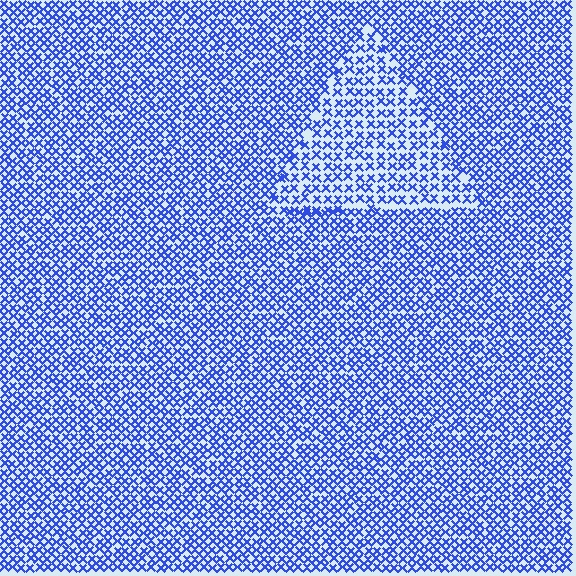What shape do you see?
I see a triangle.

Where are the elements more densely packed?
The elements are more densely packed outside the triangle boundary.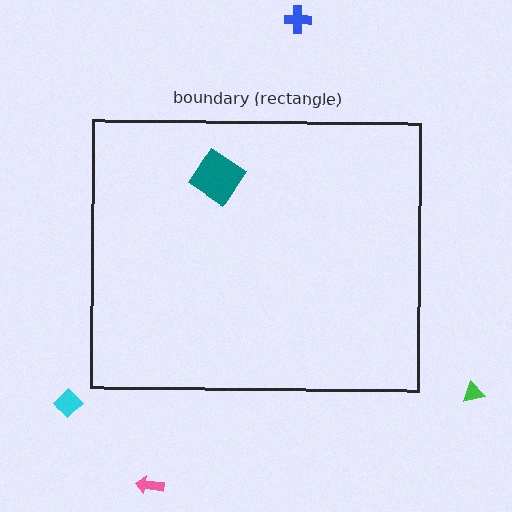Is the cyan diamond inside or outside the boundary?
Outside.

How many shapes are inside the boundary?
1 inside, 4 outside.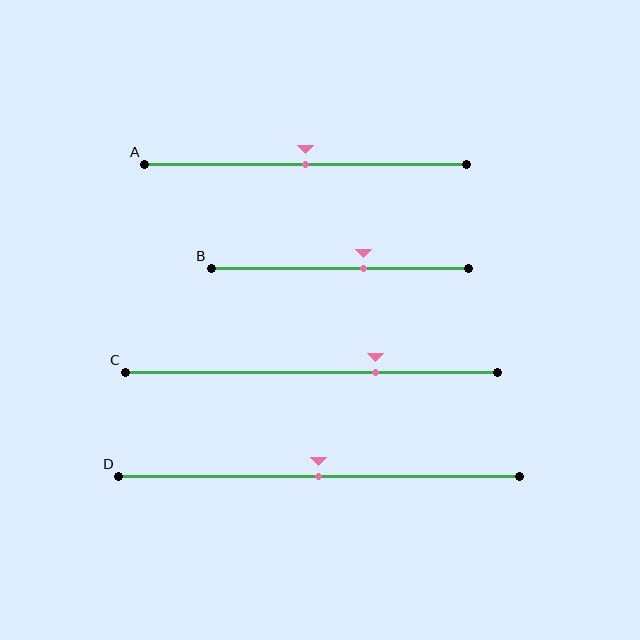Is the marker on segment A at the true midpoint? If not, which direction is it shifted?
Yes, the marker on segment A is at the true midpoint.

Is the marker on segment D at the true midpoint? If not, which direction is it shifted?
Yes, the marker on segment D is at the true midpoint.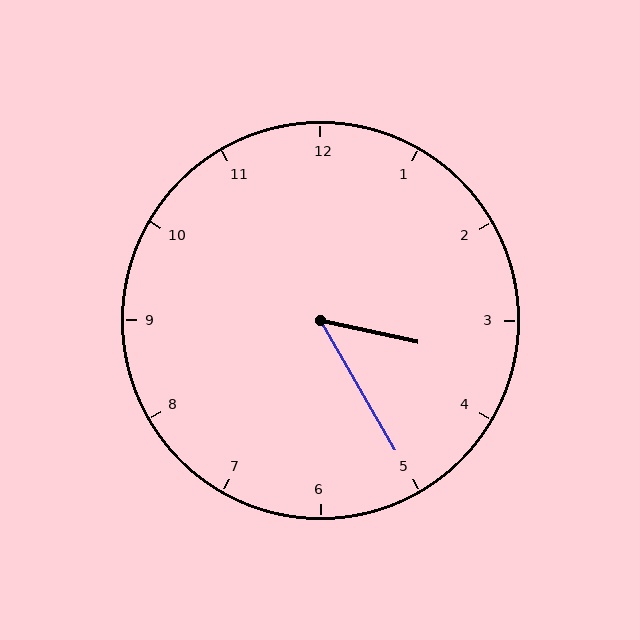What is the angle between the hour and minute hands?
Approximately 48 degrees.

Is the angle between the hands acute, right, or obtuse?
It is acute.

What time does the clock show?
3:25.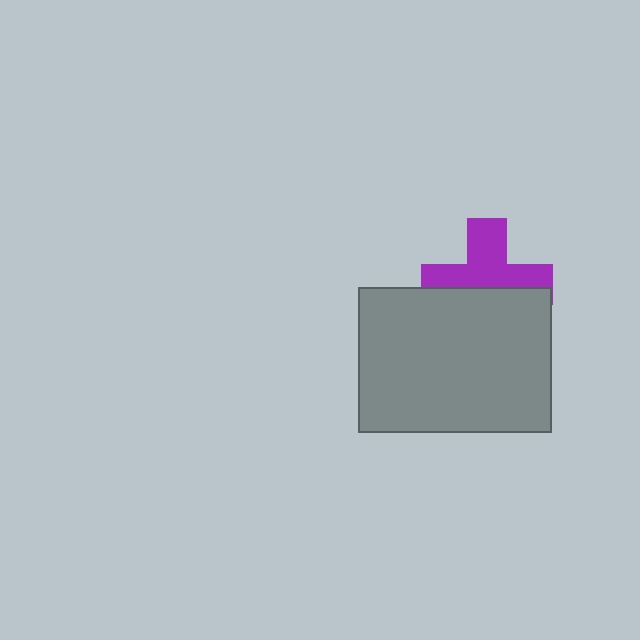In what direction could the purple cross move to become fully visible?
The purple cross could move up. That would shift it out from behind the gray rectangle entirely.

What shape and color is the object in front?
The object in front is a gray rectangle.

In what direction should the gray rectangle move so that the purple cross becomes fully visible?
The gray rectangle should move down. That is the shortest direction to clear the overlap and leave the purple cross fully visible.